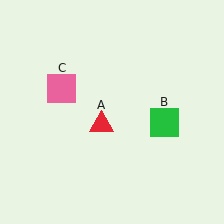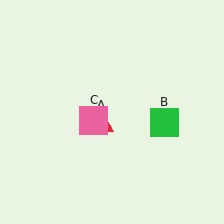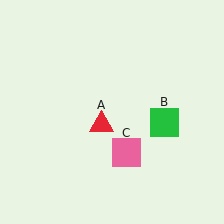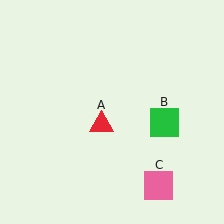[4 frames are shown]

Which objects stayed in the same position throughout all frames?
Red triangle (object A) and green square (object B) remained stationary.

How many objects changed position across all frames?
1 object changed position: pink square (object C).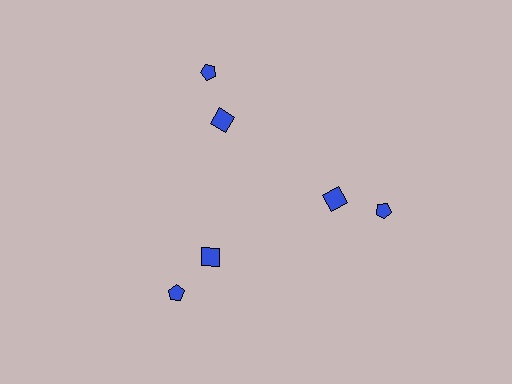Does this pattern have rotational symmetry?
Yes, this pattern has 3-fold rotational symmetry. It looks the same after rotating 120 degrees around the center.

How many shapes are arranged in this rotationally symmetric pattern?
There are 6 shapes, arranged in 3 groups of 2.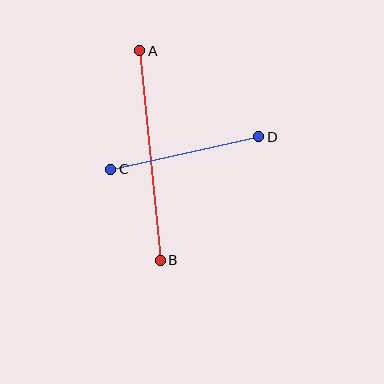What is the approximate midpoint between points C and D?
The midpoint is at approximately (185, 153) pixels.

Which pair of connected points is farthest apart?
Points A and B are farthest apart.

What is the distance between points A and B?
The distance is approximately 211 pixels.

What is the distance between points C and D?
The distance is approximately 151 pixels.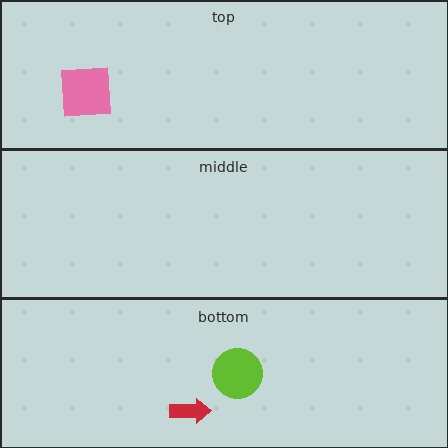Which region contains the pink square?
The top region.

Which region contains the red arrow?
The bottom region.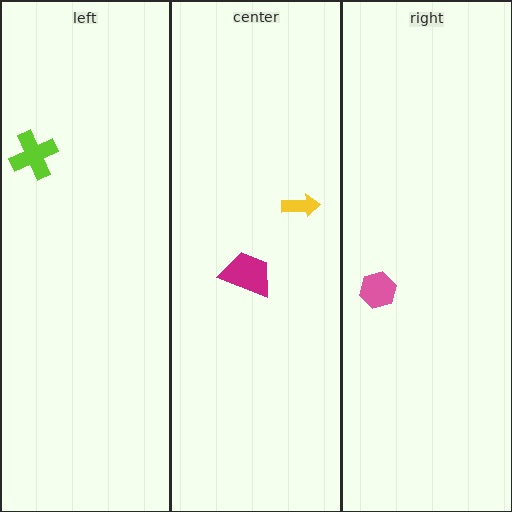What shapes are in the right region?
The pink hexagon.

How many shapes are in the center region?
2.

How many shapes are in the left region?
1.